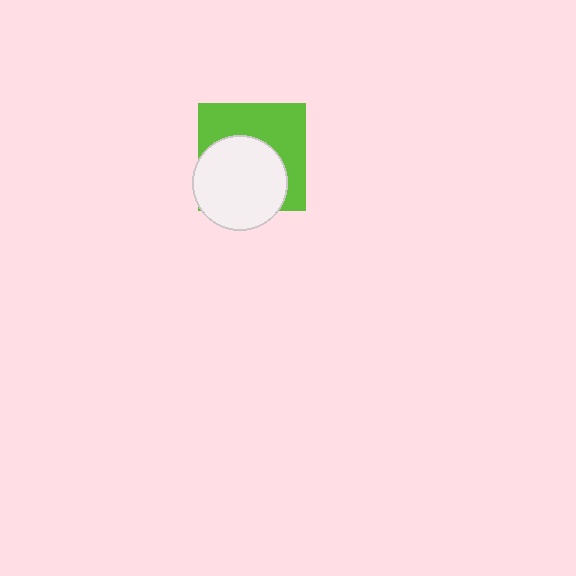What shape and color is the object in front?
The object in front is a white circle.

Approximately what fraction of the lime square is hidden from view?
Roughly 51% of the lime square is hidden behind the white circle.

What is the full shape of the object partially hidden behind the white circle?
The partially hidden object is a lime square.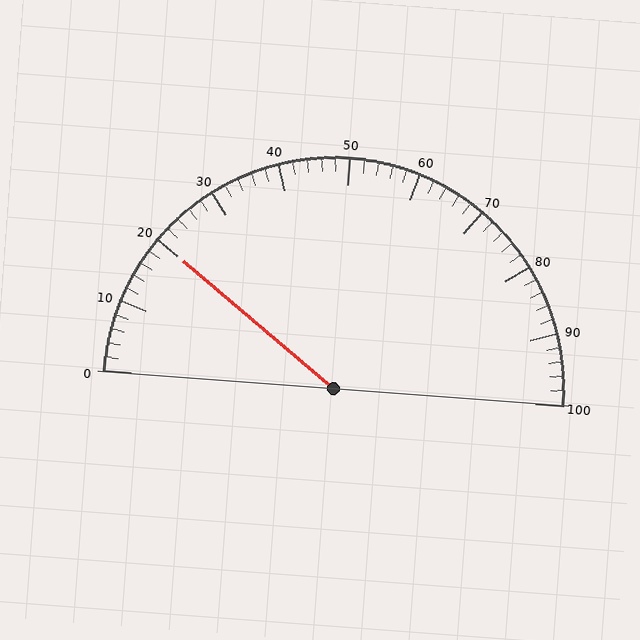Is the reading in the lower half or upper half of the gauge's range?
The reading is in the lower half of the range (0 to 100).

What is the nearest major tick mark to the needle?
The nearest major tick mark is 20.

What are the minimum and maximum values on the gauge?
The gauge ranges from 0 to 100.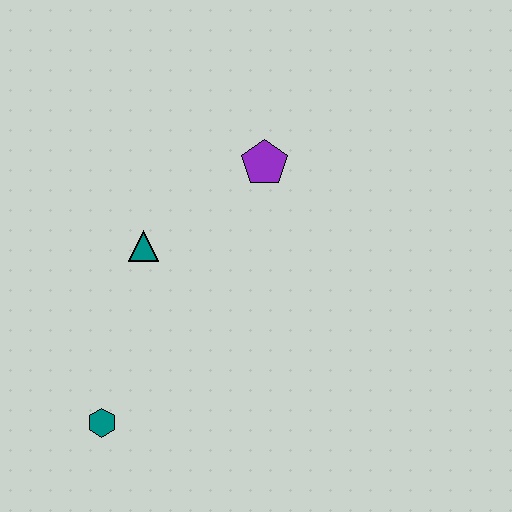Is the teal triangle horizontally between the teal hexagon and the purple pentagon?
Yes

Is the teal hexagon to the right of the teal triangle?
No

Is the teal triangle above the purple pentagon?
No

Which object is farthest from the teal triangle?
The teal hexagon is farthest from the teal triangle.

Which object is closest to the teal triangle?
The purple pentagon is closest to the teal triangle.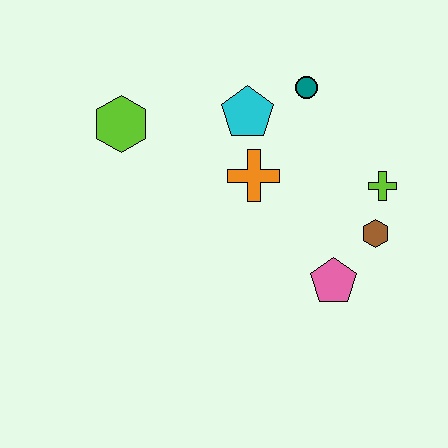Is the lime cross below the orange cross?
Yes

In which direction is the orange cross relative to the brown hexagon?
The orange cross is to the left of the brown hexagon.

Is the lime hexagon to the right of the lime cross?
No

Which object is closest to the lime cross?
The brown hexagon is closest to the lime cross.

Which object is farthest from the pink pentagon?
The lime hexagon is farthest from the pink pentagon.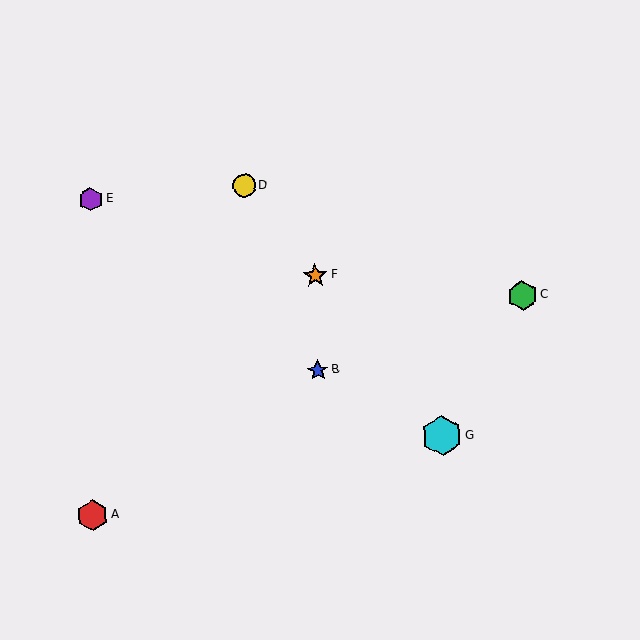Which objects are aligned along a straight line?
Objects D, F, G are aligned along a straight line.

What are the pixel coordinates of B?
Object B is at (318, 371).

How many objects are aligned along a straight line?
3 objects (D, F, G) are aligned along a straight line.